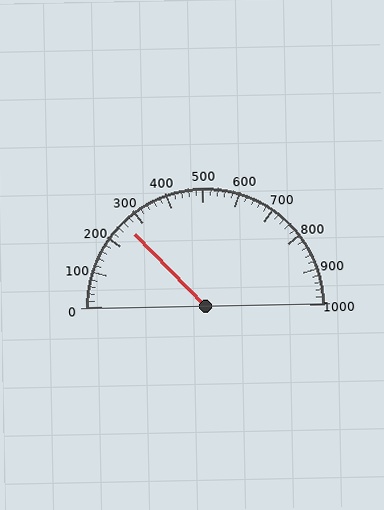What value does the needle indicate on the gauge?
The needle indicates approximately 260.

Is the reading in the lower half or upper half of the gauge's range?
The reading is in the lower half of the range (0 to 1000).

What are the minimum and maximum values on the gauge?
The gauge ranges from 0 to 1000.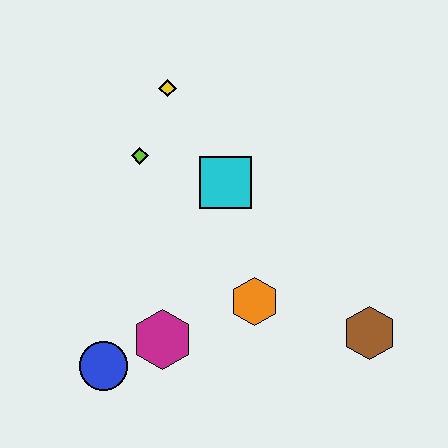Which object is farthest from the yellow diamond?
The brown hexagon is farthest from the yellow diamond.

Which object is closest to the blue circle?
The magenta hexagon is closest to the blue circle.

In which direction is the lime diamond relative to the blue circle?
The lime diamond is above the blue circle.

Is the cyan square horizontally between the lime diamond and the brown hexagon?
Yes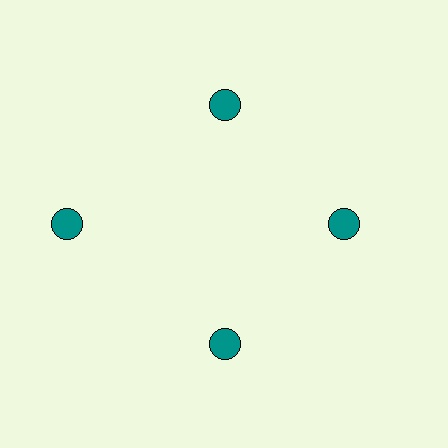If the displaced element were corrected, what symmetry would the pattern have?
It would have 4-fold rotational symmetry — the pattern would map onto itself every 90 degrees.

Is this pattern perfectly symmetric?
No. The 4 teal circles are arranged in a ring, but one element near the 9 o'clock position is pushed outward from the center, breaking the 4-fold rotational symmetry.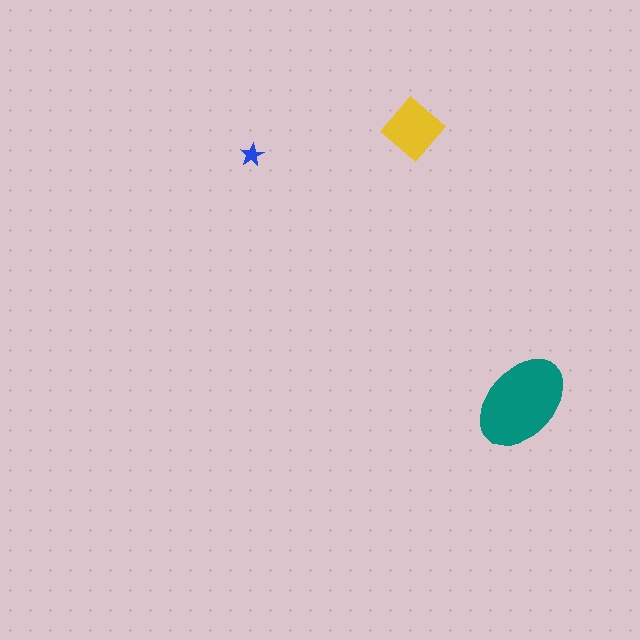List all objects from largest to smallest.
The teal ellipse, the yellow diamond, the blue star.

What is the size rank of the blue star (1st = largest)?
3rd.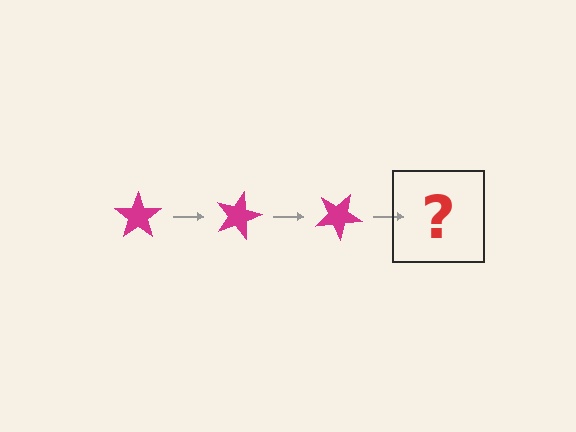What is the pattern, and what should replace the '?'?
The pattern is that the star rotates 15 degrees each step. The '?' should be a magenta star rotated 45 degrees.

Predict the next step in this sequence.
The next step is a magenta star rotated 45 degrees.